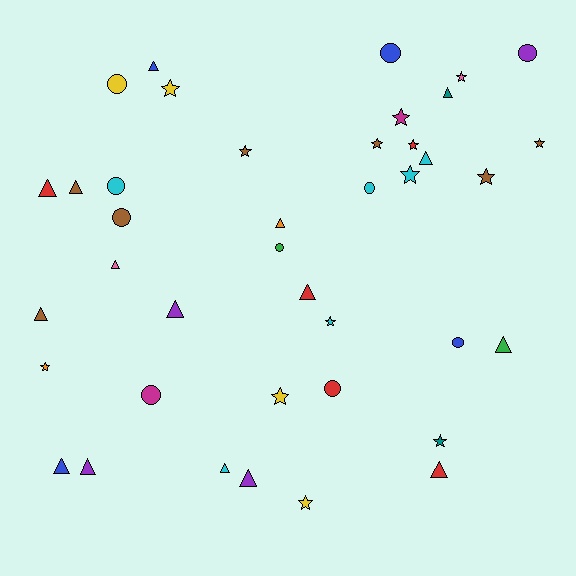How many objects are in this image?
There are 40 objects.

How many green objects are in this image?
There are 2 green objects.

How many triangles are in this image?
There are 16 triangles.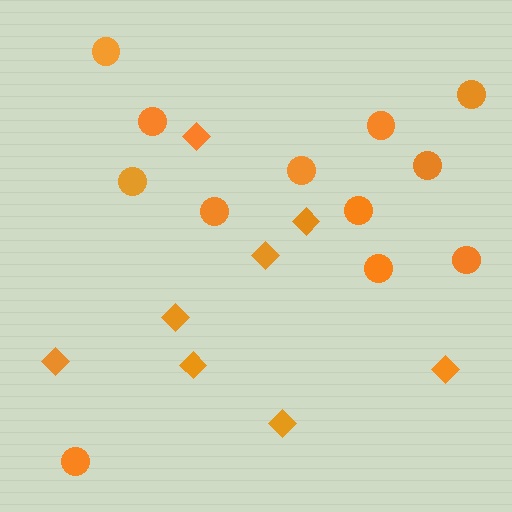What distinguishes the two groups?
There are 2 groups: one group of circles (12) and one group of diamonds (8).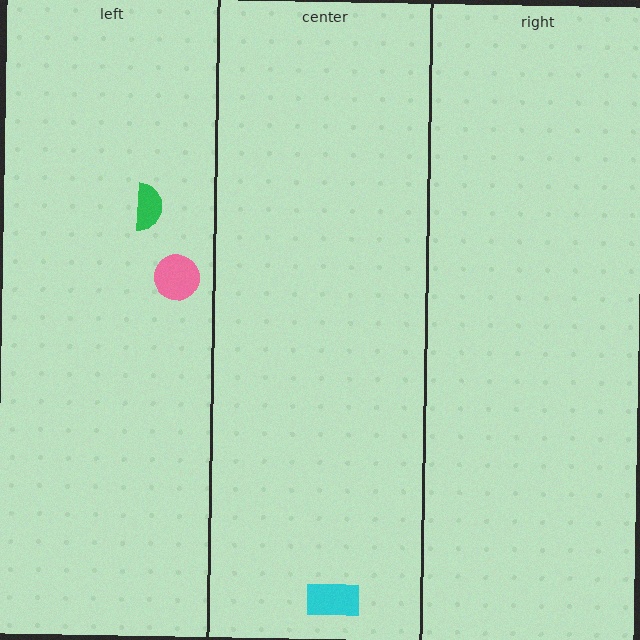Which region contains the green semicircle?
The left region.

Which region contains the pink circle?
The left region.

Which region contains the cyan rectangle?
The center region.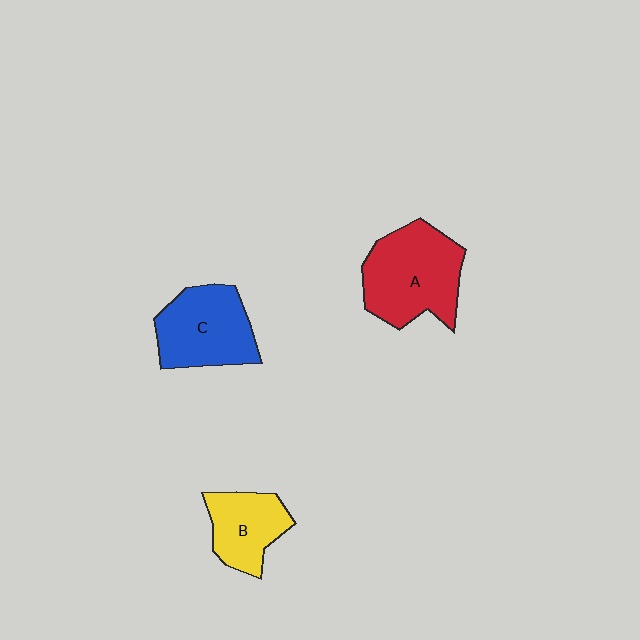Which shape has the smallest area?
Shape B (yellow).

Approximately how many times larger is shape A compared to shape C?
Approximately 1.2 times.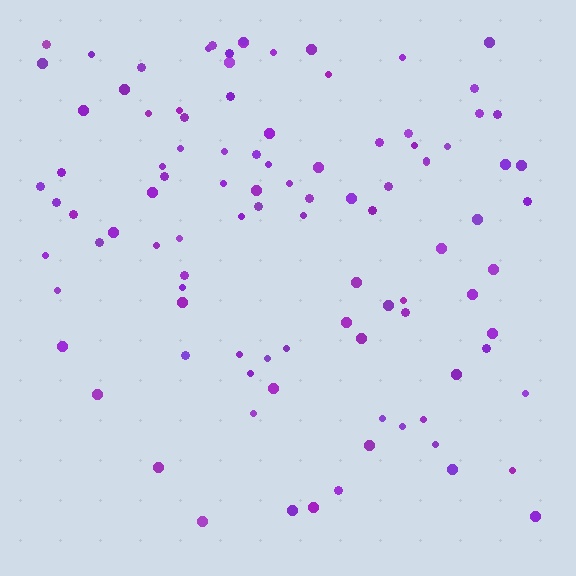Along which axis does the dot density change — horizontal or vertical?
Vertical.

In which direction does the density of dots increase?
From bottom to top, with the top side densest.